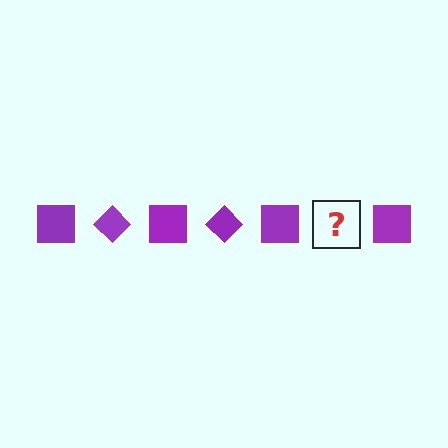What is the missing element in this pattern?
The missing element is a purple diamond.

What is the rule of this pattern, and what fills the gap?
The rule is that the pattern cycles through square, diamond shapes in purple. The gap should be filled with a purple diamond.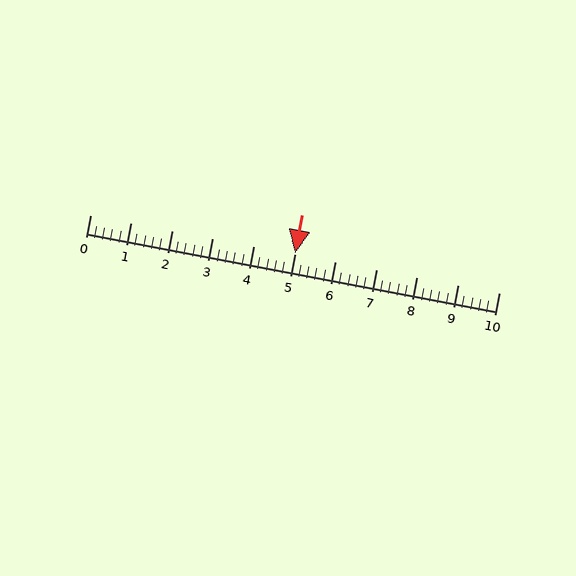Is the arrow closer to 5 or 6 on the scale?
The arrow is closer to 5.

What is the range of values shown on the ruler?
The ruler shows values from 0 to 10.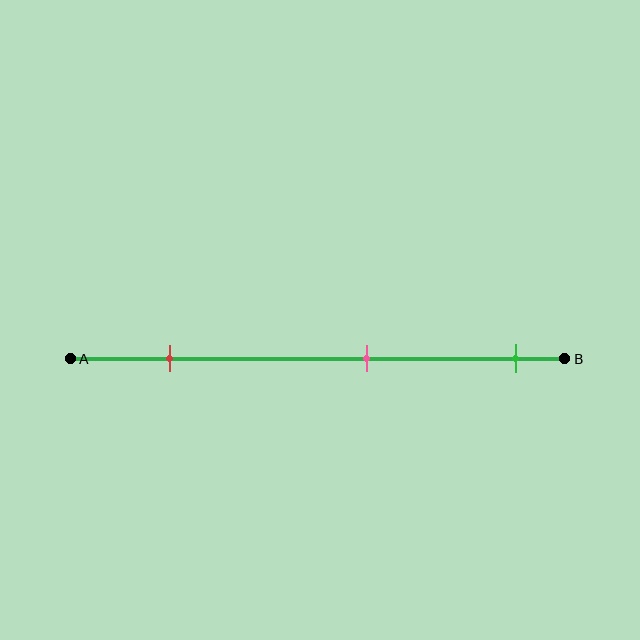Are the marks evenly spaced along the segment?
Yes, the marks are approximately evenly spaced.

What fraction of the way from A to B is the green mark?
The green mark is approximately 90% (0.9) of the way from A to B.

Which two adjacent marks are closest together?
The pink and green marks are the closest adjacent pair.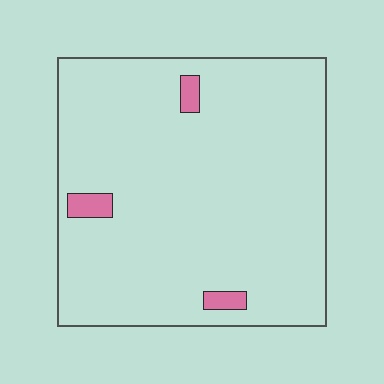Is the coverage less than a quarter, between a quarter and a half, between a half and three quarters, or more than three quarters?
Less than a quarter.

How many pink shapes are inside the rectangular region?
3.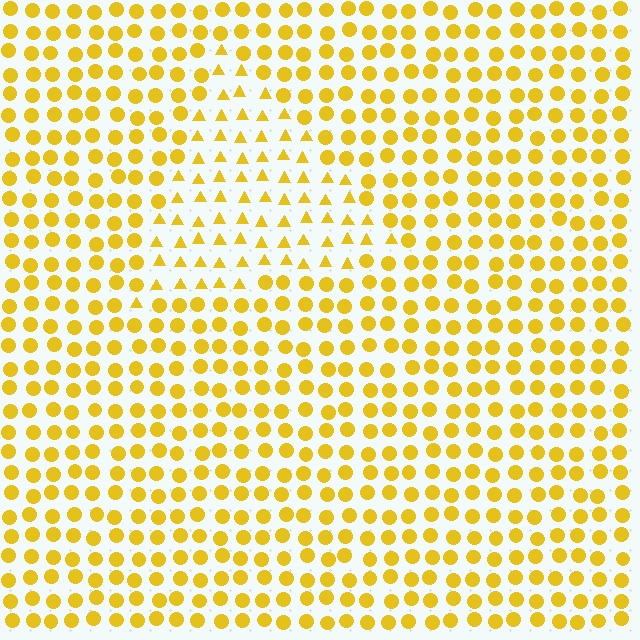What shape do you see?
I see a triangle.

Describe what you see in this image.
The image is filled with small yellow elements arranged in a uniform grid. A triangle-shaped region contains triangles, while the surrounding area contains circles. The boundary is defined purely by the change in element shape.